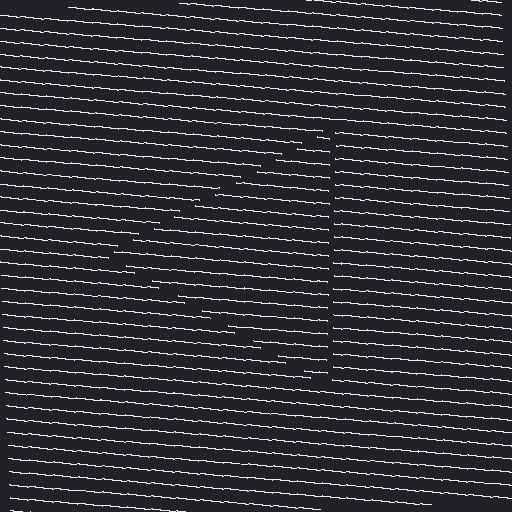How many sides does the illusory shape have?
3 sides — the line-ends trace a triangle.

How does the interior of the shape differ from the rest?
The interior of the shape contains the same grating, shifted by half a period — the contour is defined by the phase discontinuity where line-ends from the inner and outer gratings abut.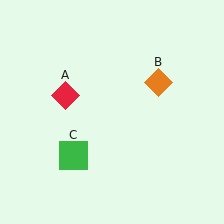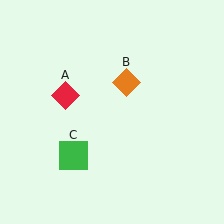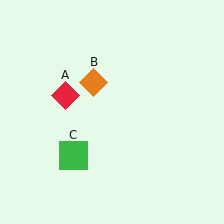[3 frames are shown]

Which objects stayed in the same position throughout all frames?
Red diamond (object A) and green square (object C) remained stationary.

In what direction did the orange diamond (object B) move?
The orange diamond (object B) moved left.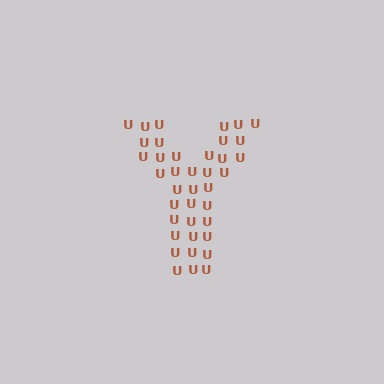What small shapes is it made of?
It is made of small letter U's.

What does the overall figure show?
The overall figure shows the letter Y.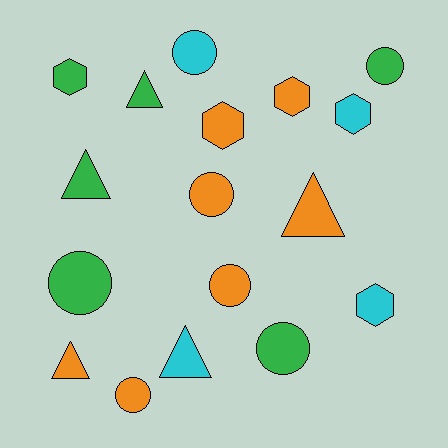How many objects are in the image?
There are 17 objects.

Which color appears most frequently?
Orange, with 7 objects.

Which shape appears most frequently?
Circle, with 7 objects.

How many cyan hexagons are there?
There are 2 cyan hexagons.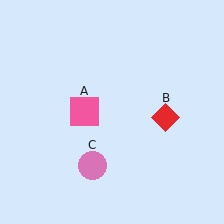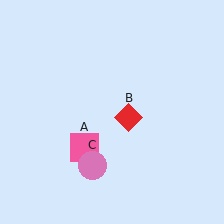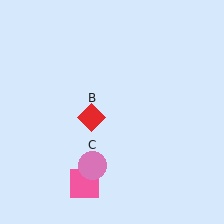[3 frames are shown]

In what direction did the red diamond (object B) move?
The red diamond (object B) moved left.